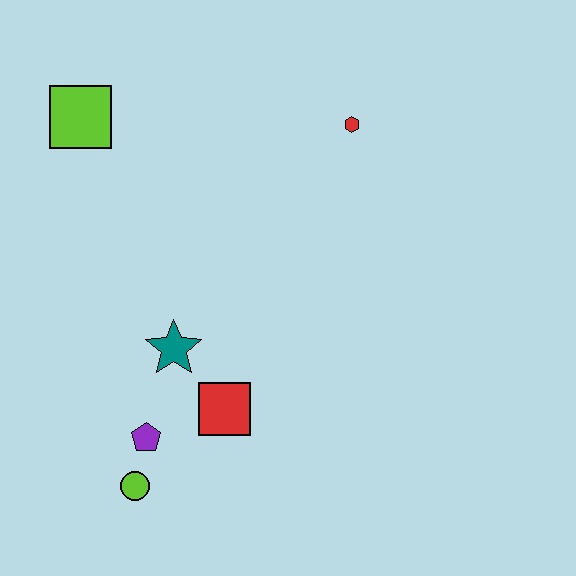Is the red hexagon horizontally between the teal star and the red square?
No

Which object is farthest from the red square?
The lime square is farthest from the red square.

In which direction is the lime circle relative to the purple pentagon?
The lime circle is below the purple pentagon.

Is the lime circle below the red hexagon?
Yes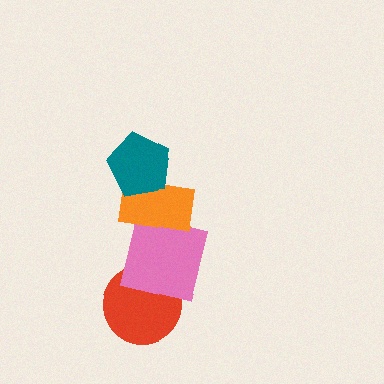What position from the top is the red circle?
The red circle is 4th from the top.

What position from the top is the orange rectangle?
The orange rectangle is 2nd from the top.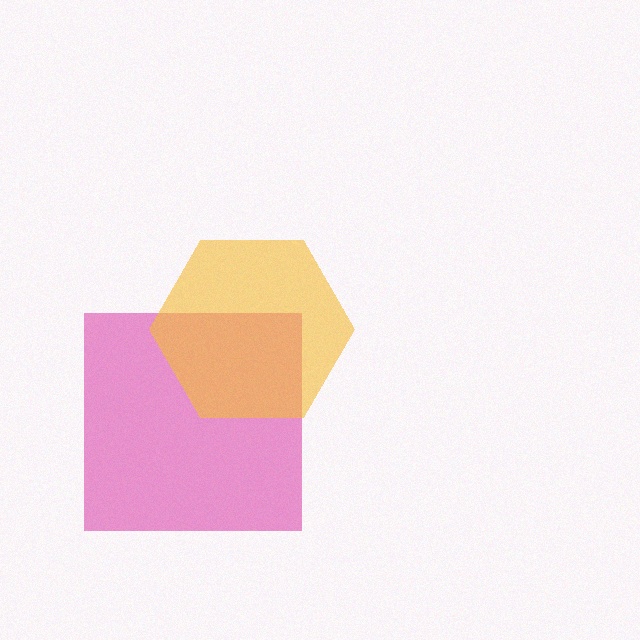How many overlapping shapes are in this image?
There are 2 overlapping shapes in the image.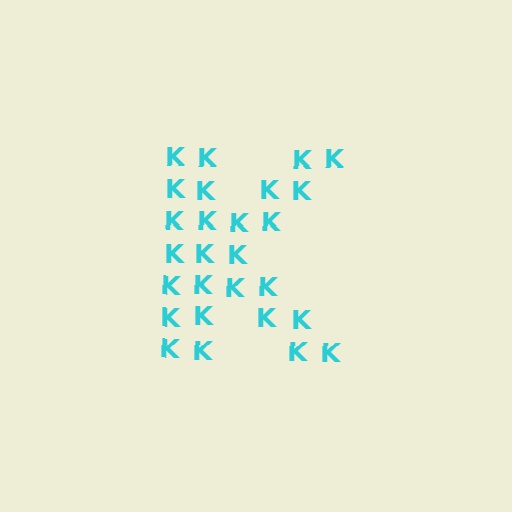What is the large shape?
The large shape is the letter K.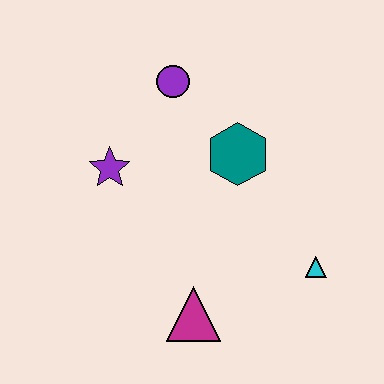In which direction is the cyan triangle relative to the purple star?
The cyan triangle is to the right of the purple star.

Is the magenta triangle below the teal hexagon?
Yes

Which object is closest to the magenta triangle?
The cyan triangle is closest to the magenta triangle.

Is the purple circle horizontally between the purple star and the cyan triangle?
Yes